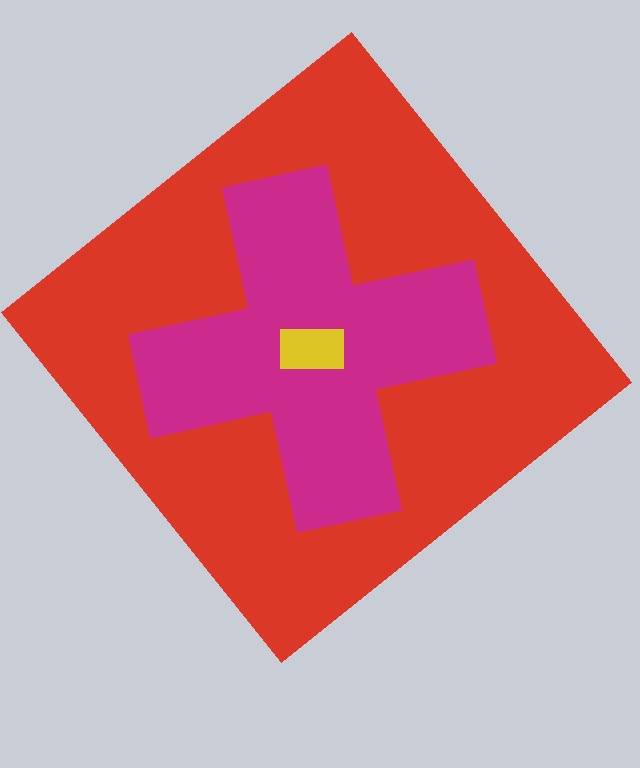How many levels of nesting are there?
3.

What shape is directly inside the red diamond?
The magenta cross.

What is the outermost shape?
The red diamond.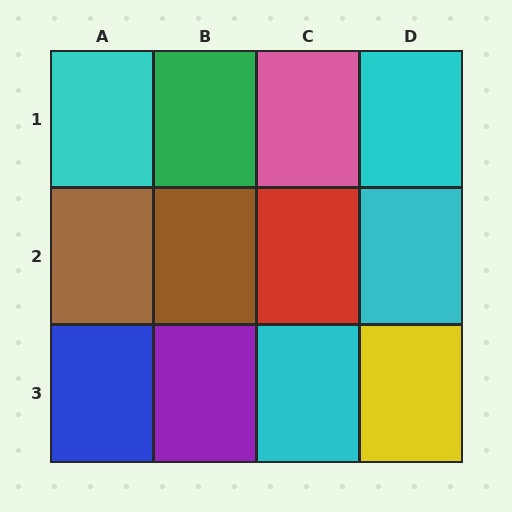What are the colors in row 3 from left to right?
Blue, purple, cyan, yellow.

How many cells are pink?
1 cell is pink.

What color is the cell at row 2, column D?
Cyan.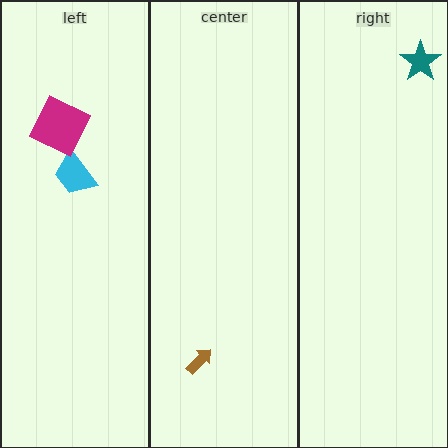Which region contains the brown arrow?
The center region.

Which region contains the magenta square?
The left region.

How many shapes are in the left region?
2.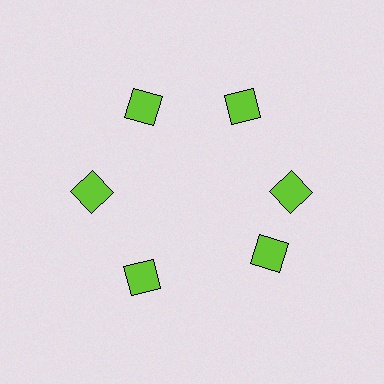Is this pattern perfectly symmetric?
No. The 6 lime squares are arranged in a ring, but one element near the 5 o'clock position is rotated out of alignment along the ring, breaking the 6-fold rotational symmetry.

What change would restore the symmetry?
The symmetry would be restored by rotating it back into even spacing with its neighbors so that all 6 squares sit at equal angles and equal distance from the center.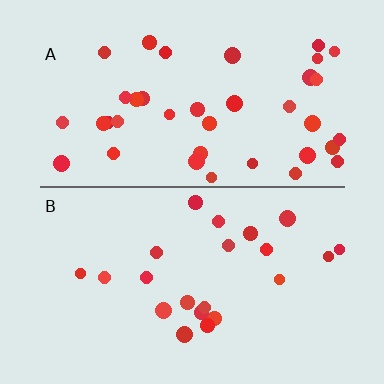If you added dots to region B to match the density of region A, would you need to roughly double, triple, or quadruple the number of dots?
Approximately double.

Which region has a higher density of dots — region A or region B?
A (the top).